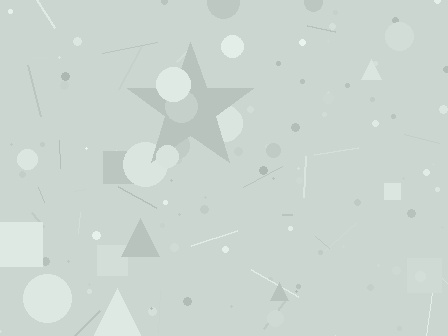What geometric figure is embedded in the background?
A star is embedded in the background.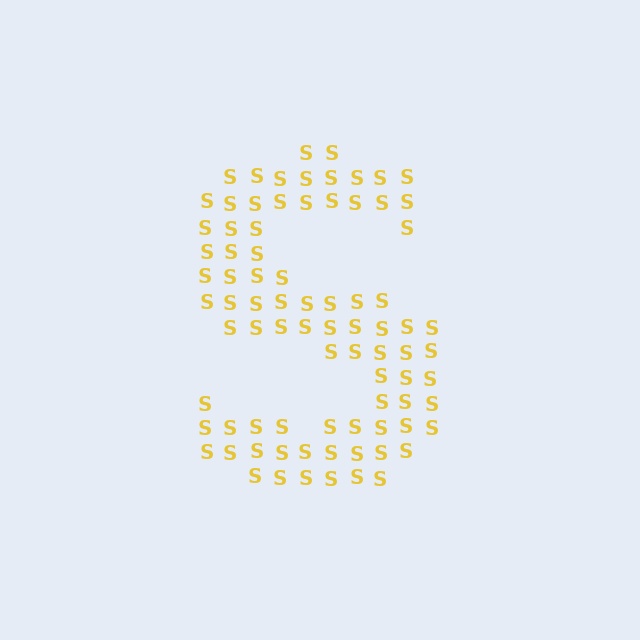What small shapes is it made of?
It is made of small letter S's.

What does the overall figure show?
The overall figure shows the letter S.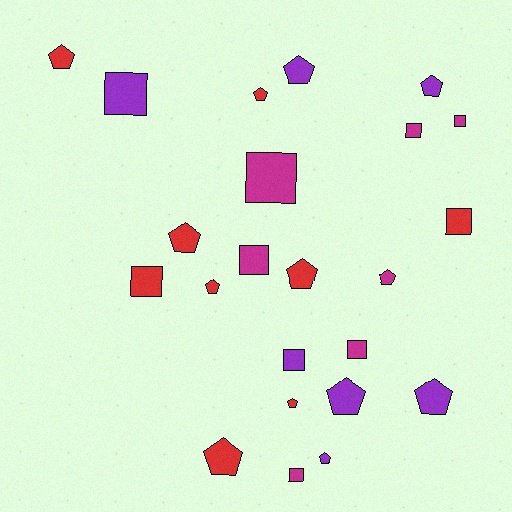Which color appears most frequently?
Red, with 9 objects.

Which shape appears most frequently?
Pentagon, with 13 objects.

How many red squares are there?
There are 2 red squares.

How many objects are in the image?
There are 23 objects.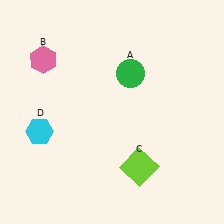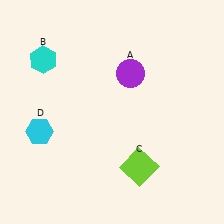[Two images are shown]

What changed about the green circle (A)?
In Image 1, A is green. In Image 2, it changed to purple.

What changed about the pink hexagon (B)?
In Image 1, B is pink. In Image 2, it changed to cyan.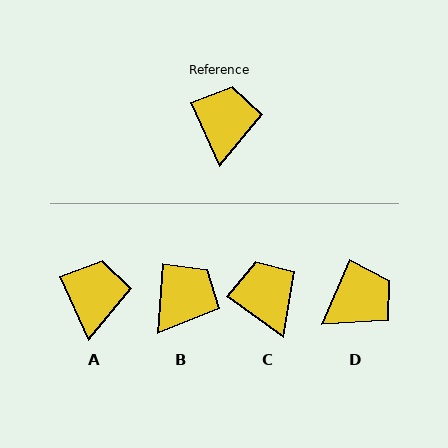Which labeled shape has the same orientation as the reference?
A.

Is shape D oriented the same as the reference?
No, it is off by about 48 degrees.